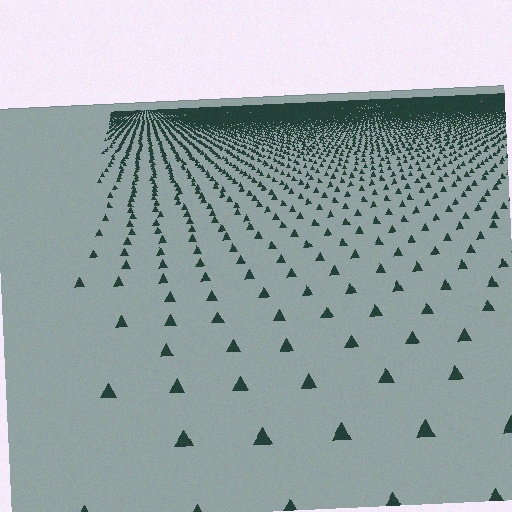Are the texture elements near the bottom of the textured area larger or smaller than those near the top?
Larger. Near the bottom, elements are closer to the viewer and appear at a bigger on-screen size.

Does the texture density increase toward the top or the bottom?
Density increases toward the top.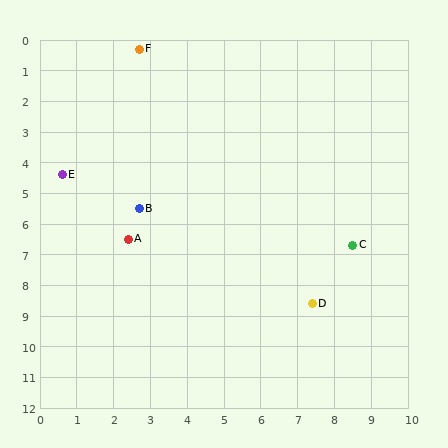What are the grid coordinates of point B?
Point B is at approximately (2.7, 5.5).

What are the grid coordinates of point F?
Point F is at approximately (2.7, 0.3).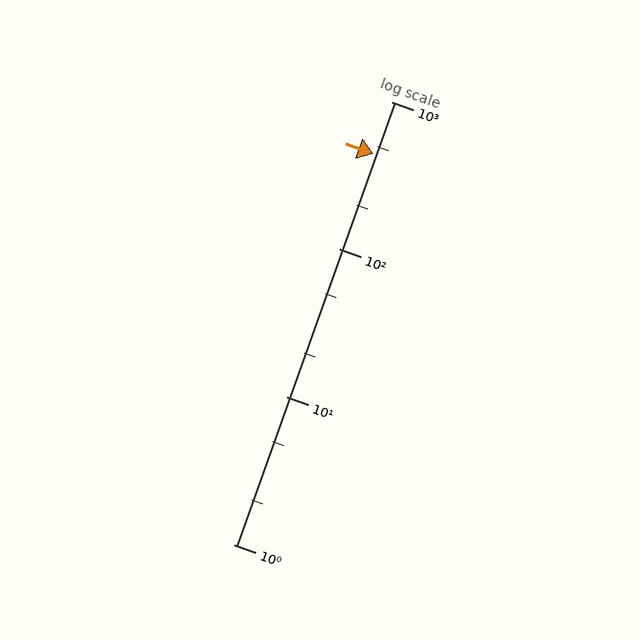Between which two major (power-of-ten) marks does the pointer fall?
The pointer is between 100 and 1000.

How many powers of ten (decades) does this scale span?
The scale spans 3 decades, from 1 to 1000.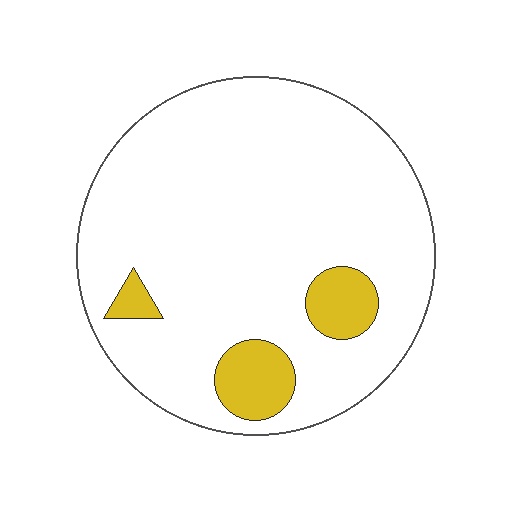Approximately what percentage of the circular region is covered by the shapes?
Approximately 10%.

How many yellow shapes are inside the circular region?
3.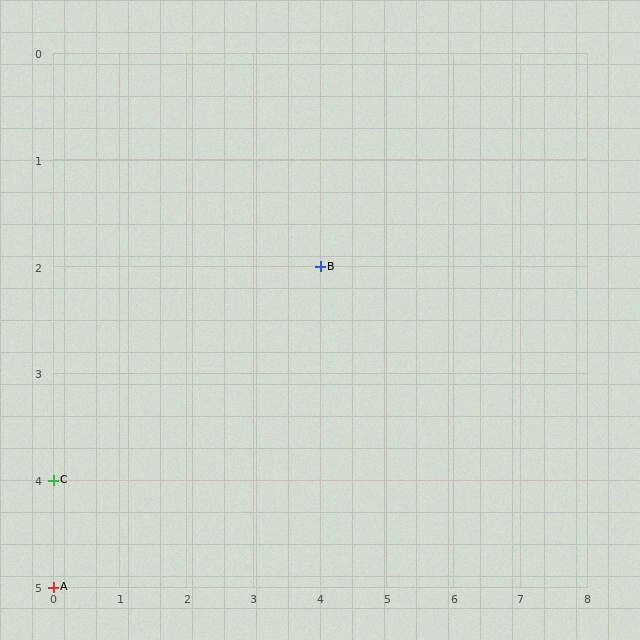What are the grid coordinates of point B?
Point B is at grid coordinates (4, 2).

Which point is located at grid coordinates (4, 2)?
Point B is at (4, 2).